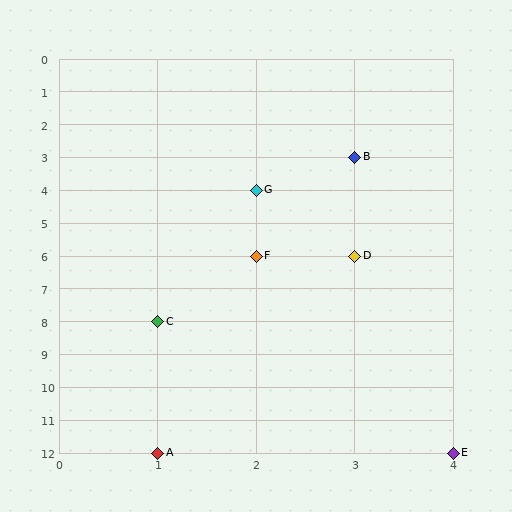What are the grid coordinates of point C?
Point C is at grid coordinates (1, 8).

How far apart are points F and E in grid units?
Points F and E are 2 columns and 6 rows apart (about 6.3 grid units diagonally).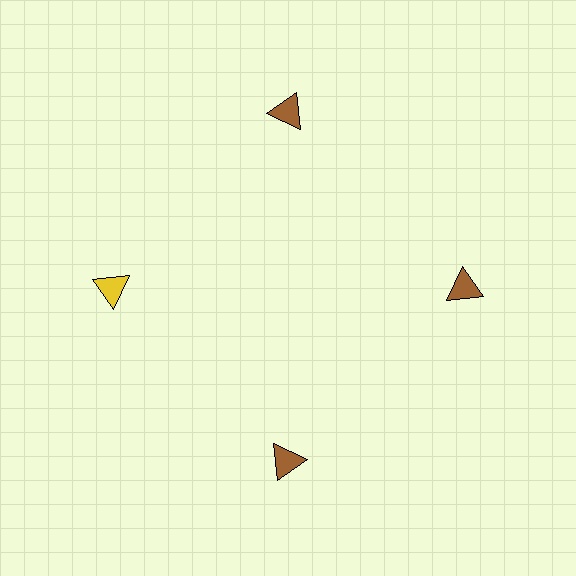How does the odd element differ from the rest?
It has a different color: yellow instead of brown.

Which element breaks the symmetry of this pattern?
The yellow triangle at roughly the 9 o'clock position breaks the symmetry. All other shapes are brown triangles.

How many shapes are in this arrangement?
There are 4 shapes arranged in a ring pattern.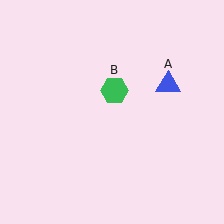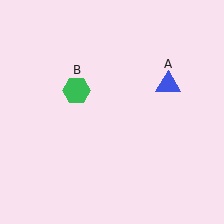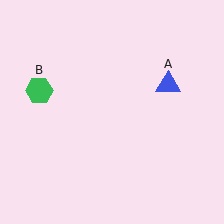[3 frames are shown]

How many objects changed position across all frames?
1 object changed position: green hexagon (object B).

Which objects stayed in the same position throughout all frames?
Blue triangle (object A) remained stationary.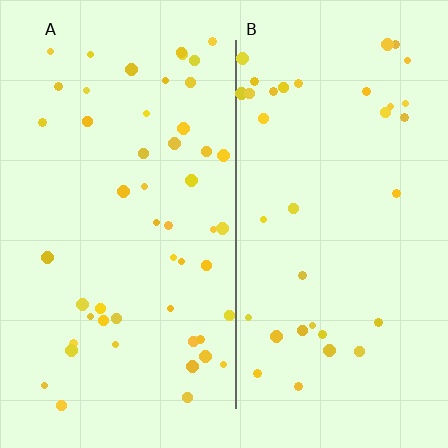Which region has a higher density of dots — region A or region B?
A (the left).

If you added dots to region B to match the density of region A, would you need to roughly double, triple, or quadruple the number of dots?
Approximately double.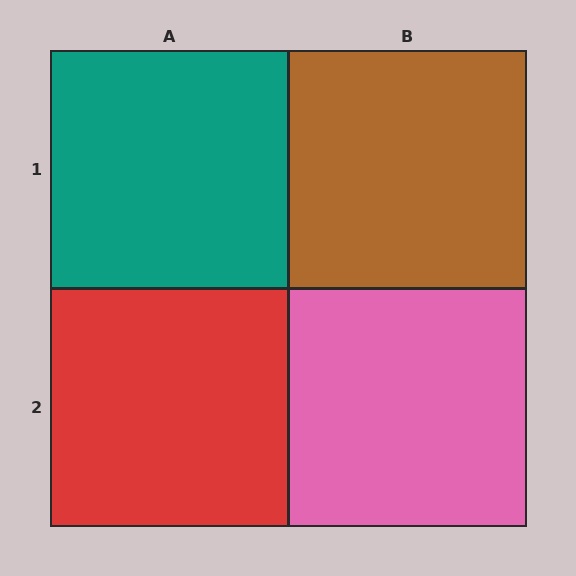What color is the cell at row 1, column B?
Brown.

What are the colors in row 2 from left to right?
Red, pink.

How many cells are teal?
1 cell is teal.